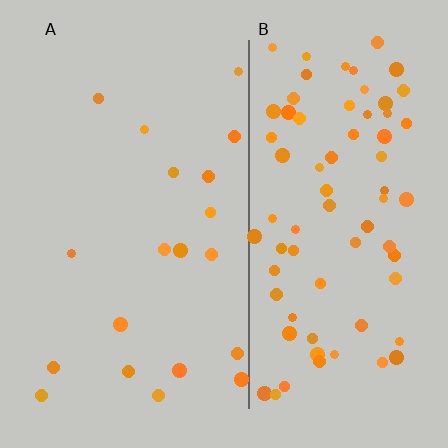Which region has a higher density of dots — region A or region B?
B (the right).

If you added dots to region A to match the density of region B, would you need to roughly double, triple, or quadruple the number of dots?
Approximately quadruple.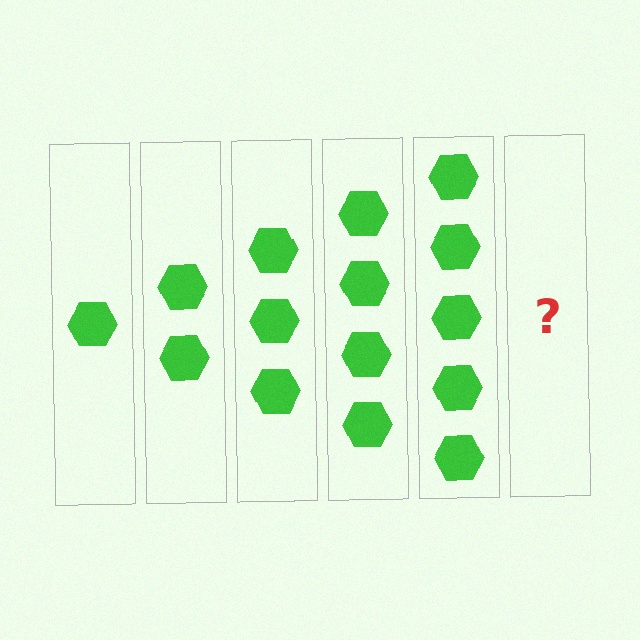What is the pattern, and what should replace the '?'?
The pattern is that each step adds one more hexagon. The '?' should be 6 hexagons.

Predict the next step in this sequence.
The next step is 6 hexagons.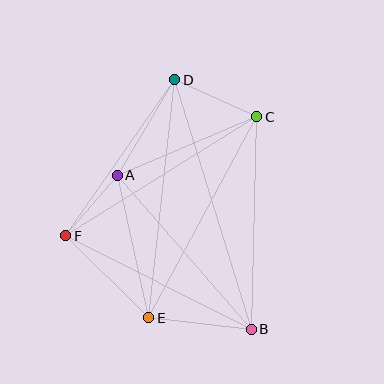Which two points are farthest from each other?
Points B and D are farthest from each other.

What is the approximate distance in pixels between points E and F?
The distance between E and F is approximately 117 pixels.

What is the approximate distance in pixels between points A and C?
The distance between A and C is approximately 151 pixels.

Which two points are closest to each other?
Points A and F are closest to each other.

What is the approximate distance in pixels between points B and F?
The distance between B and F is approximately 207 pixels.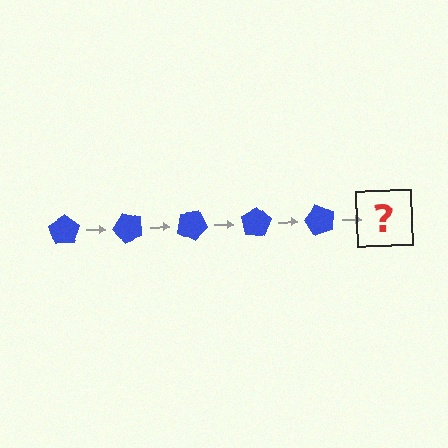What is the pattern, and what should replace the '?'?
The pattern is that the pentagon rotates 50 degrees each step. The '?' should be a blue pentagon rotated 250 degrees.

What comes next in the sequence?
The next element should be a blue pentagon rotated 250 degrees.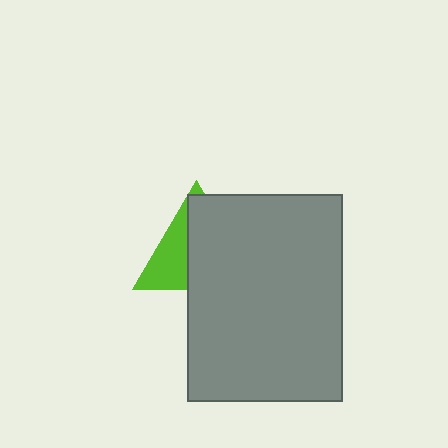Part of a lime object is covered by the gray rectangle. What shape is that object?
It is a triangle.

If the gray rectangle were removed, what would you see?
You would see the complete lime triangle.